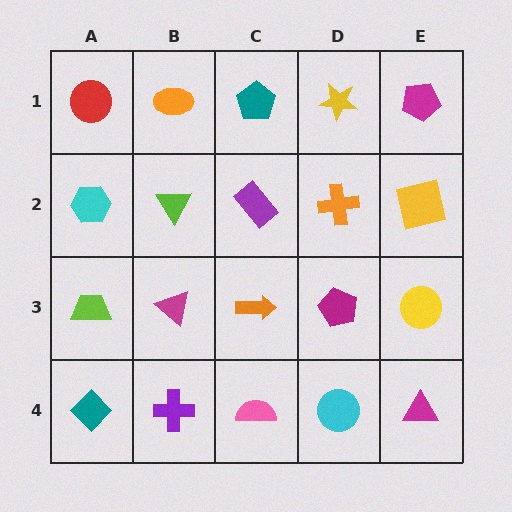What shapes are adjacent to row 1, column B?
A lime triangle (row 2, column B), a red circle (row 1, column A), a teal pentagon (row 1, column C).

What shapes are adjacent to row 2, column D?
A yellow star (row 1, column D), a magenta pentagon (row 3, column D), a purple rectangle (row 2, column C), a yellow square (row 2, column E).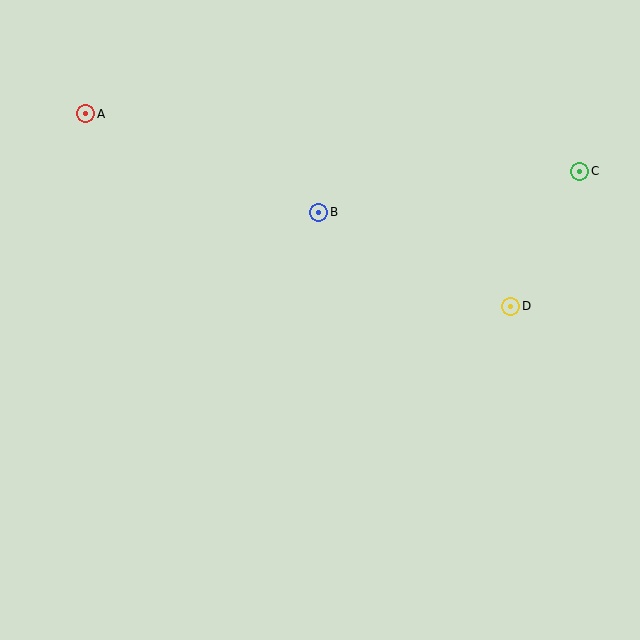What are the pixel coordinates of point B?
Point B is at (319, 212).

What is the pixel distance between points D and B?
The distance between D and B is 214 pixels.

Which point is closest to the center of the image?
Point B at (319, 212) is closest to the center.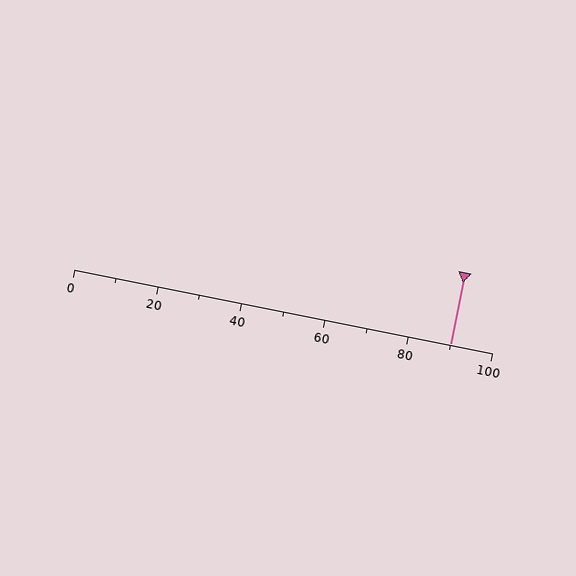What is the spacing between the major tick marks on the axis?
The major ticks are spaced 20 apart.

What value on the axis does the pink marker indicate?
The marker indicates approximately 90.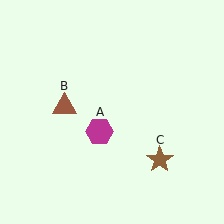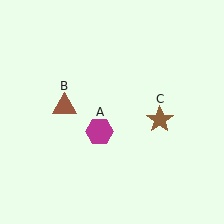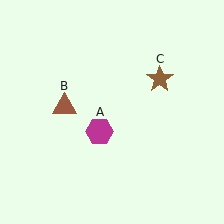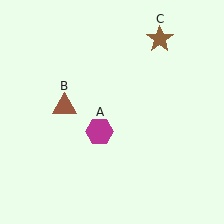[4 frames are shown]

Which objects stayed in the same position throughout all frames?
Magenta hexagon (object A) and brown triangle (object B) remained stationary.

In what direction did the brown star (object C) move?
The brown star (object C) moved up.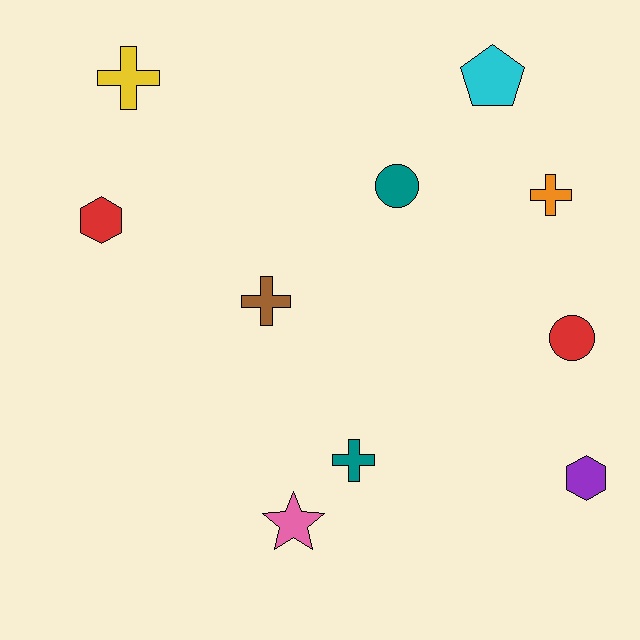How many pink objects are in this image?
There is 1 pink object.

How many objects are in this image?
There are 10 objects.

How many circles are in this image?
There are 2 circles.